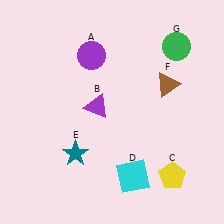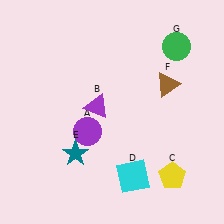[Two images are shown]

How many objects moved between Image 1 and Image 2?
1 object moved between the two images.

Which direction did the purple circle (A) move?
The purple circle (A) moved down.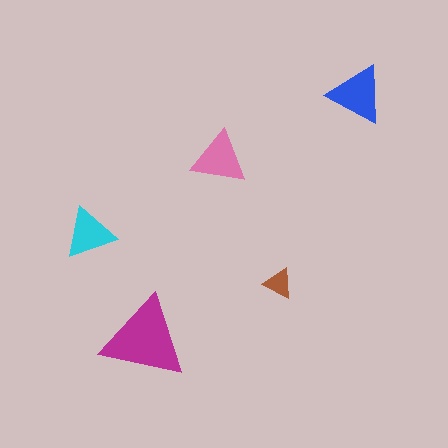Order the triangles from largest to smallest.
the magenta one, the blue one, the pink one, the cyan one, the brown one.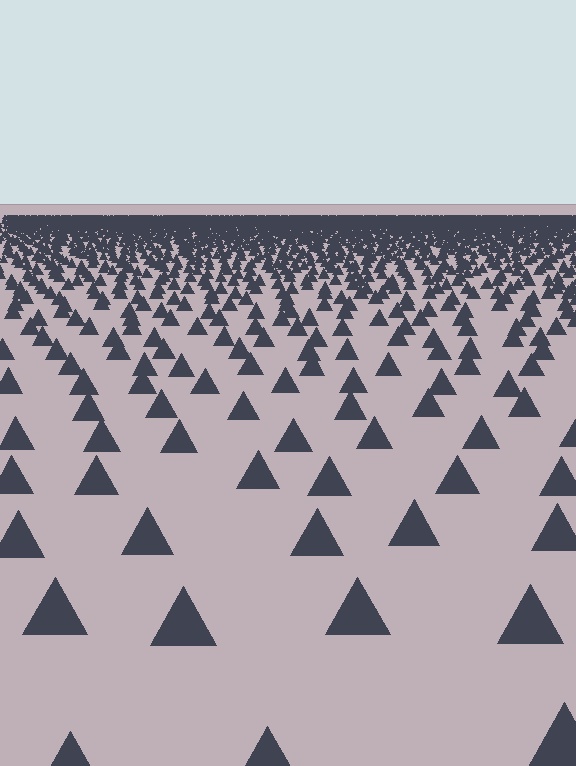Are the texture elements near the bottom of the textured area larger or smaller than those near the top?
Larger. Near the bottom, elements are closer to the viewer and appear at a bigger on-screen size.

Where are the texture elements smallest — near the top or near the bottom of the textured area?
Near the top.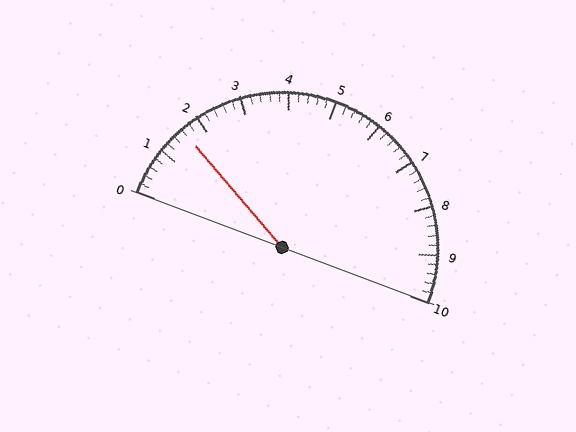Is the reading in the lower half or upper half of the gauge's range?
The reading is in the lower half of the range (0 to 10).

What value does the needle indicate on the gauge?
The needle indicates approximately 1.6.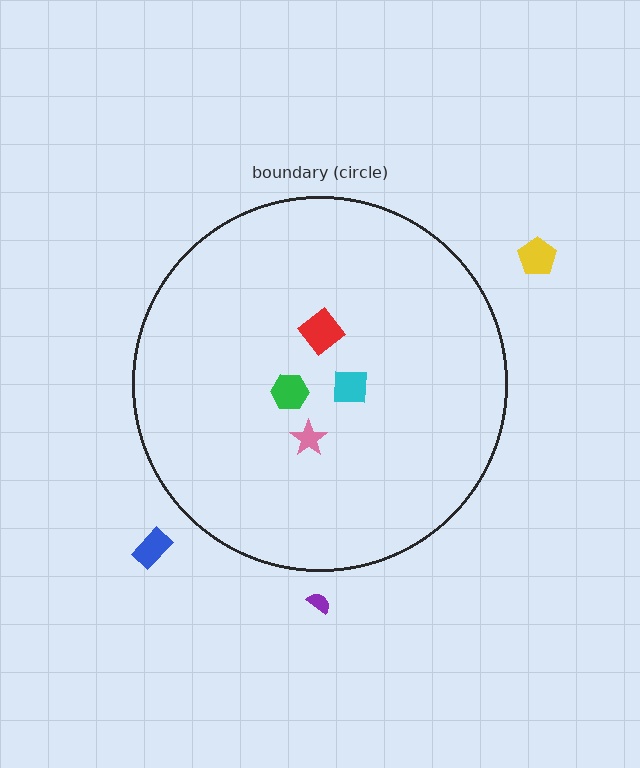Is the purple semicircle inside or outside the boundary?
Outside.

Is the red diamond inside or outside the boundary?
Inside.